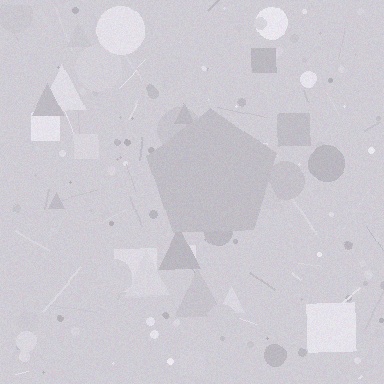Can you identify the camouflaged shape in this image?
The camouflaged shape is a pentagon.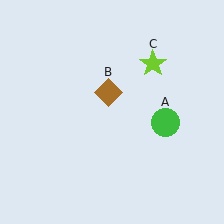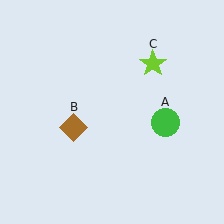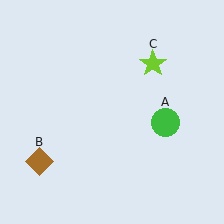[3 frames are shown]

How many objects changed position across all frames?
1 object changed position: brown diamond (object B).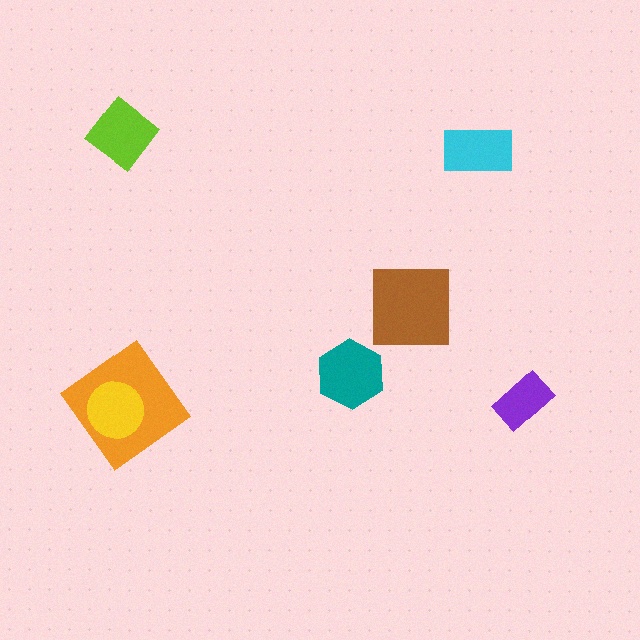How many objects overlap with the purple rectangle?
0 objects overlap with the purple rectangle.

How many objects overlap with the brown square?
0 objects overlap with the brown square.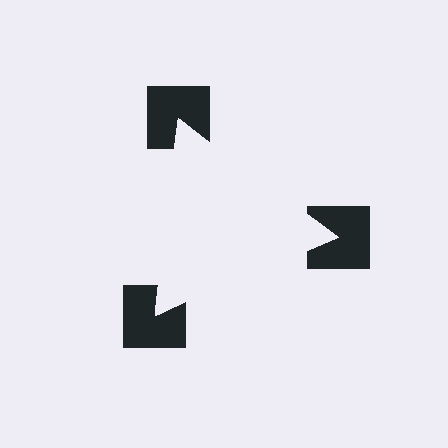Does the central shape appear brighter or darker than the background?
It typically appears slightly brighter than the background, even though no actual brightness change is drawn.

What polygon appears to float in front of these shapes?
An illusory triangle — its edges are inferred from the aligned wedge cuts in the notched squares, not physically drawn.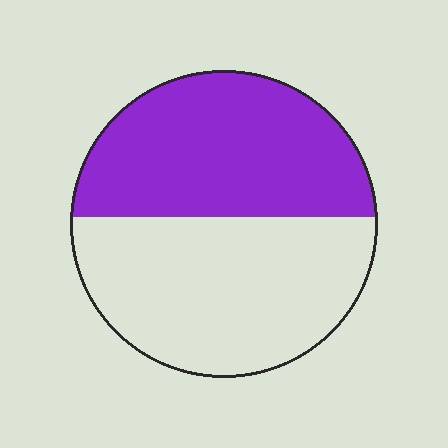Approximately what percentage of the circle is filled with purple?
Approximately 45%.